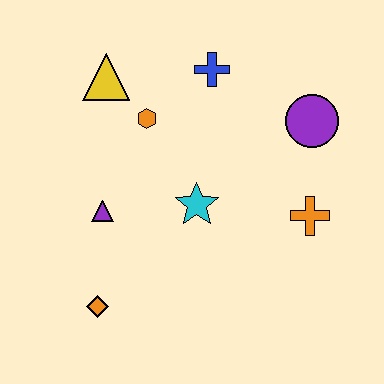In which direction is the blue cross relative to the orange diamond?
The blue cross is above the orange diamond.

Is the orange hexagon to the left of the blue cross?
Yes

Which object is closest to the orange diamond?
The purple triangle is closest to the orange diamond.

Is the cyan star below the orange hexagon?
Yes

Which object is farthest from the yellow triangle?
The orange cross is farthest from the yellow triangle.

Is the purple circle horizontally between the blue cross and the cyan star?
No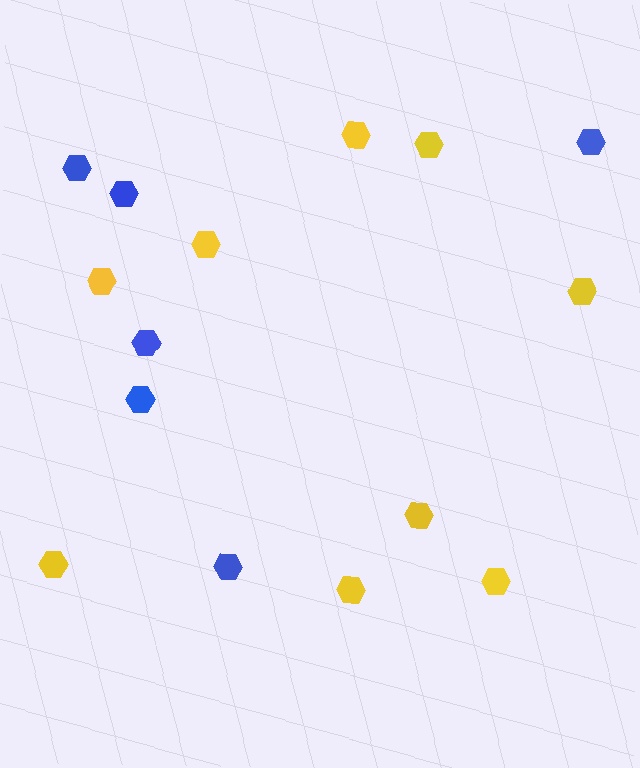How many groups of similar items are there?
There are 2 groups: one group of blue hexagons (6) and one group of yellow hexagons (9).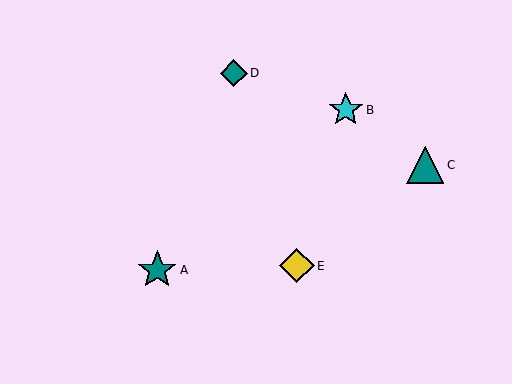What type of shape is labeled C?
Shape C is a teal triangle.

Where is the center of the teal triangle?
The center of the teal triangle is at (425, 165).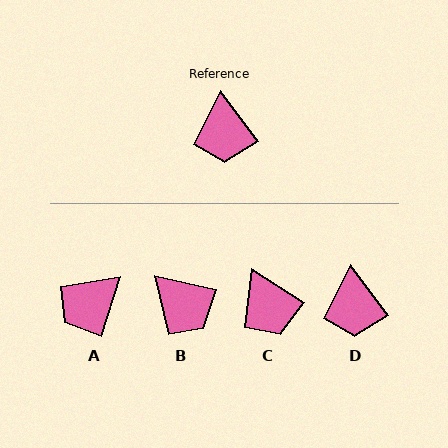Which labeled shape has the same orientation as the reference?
D.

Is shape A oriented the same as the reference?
No, it is off by about 54 degrees.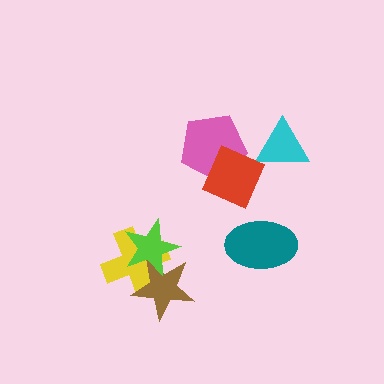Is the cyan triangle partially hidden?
Yes, it is partially covered by another shape.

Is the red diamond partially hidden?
No, no other shape covers it.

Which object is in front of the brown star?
The lime star is in front of the brown star.